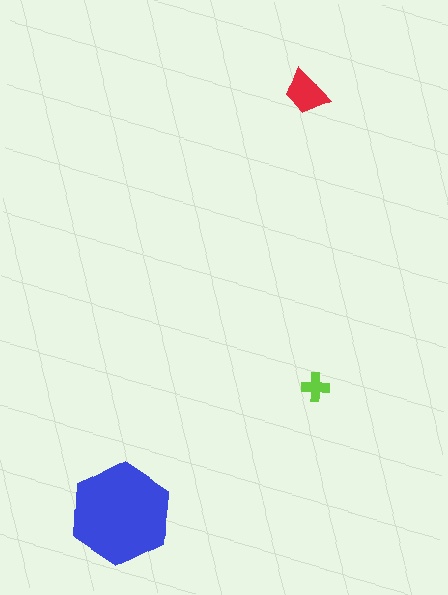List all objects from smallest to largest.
The lime cross, the red trapezoid, the blue hexagon.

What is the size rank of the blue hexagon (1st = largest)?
1st.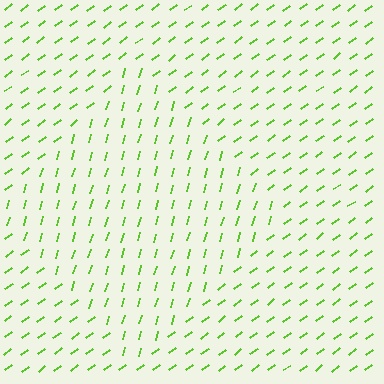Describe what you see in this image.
The image is filled with small lime line segments. A diamond region in the image has lines oriented differently from the surrounding lines, creating a visible texture boundary.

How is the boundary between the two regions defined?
The boundary is defined purely by a change in line orientation (approximately 38 degrees difference). All lines are the same color and thickness.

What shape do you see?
I see a diamond.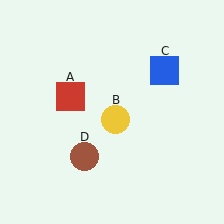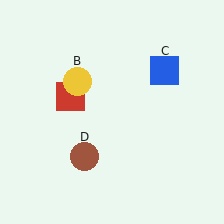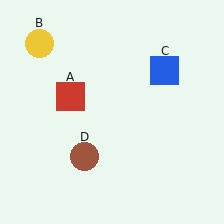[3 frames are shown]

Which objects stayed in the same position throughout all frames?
Red square (object A) and blue square (object C) and brown circle (object D) remained stationary.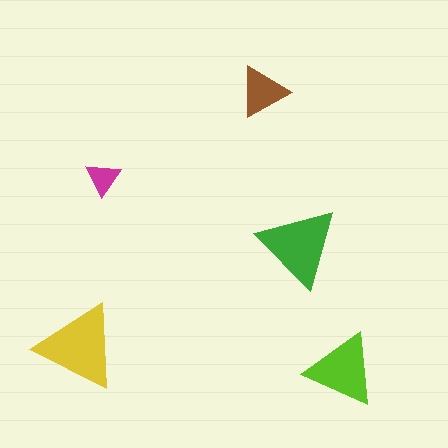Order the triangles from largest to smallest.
the yellow one, the green one, the lime one, the brown one, the magenta one.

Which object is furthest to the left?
The yellow triangle is leftmost.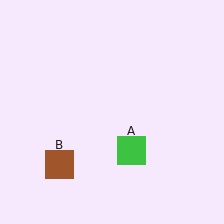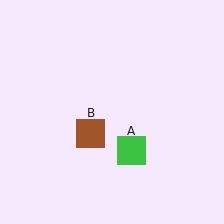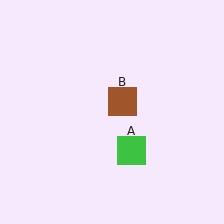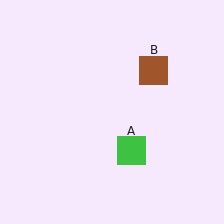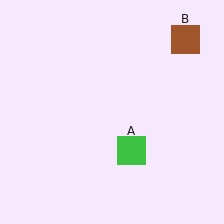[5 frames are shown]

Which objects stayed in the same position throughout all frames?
Green square (object A) remained stationary.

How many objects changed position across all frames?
1 object changed position: brown square (object B).